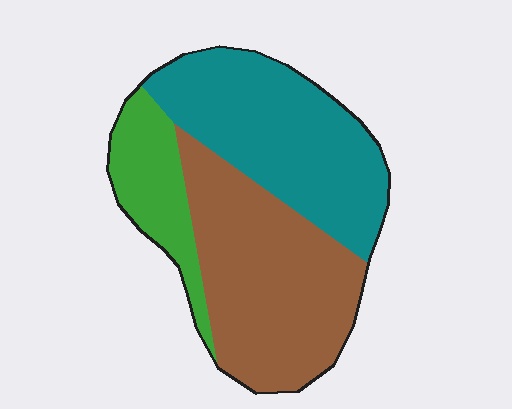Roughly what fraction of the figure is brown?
Brown covers roughly 45% of the figure.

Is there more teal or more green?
Teal.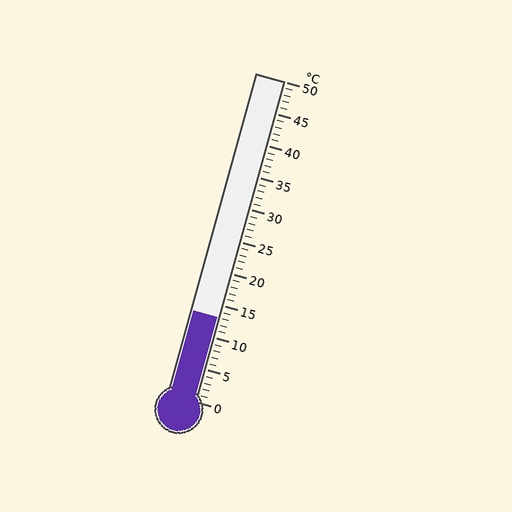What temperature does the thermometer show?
The thermometer shows approximately 13°C.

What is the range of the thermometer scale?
The thermometer scale ranges from 0°C to 50°C.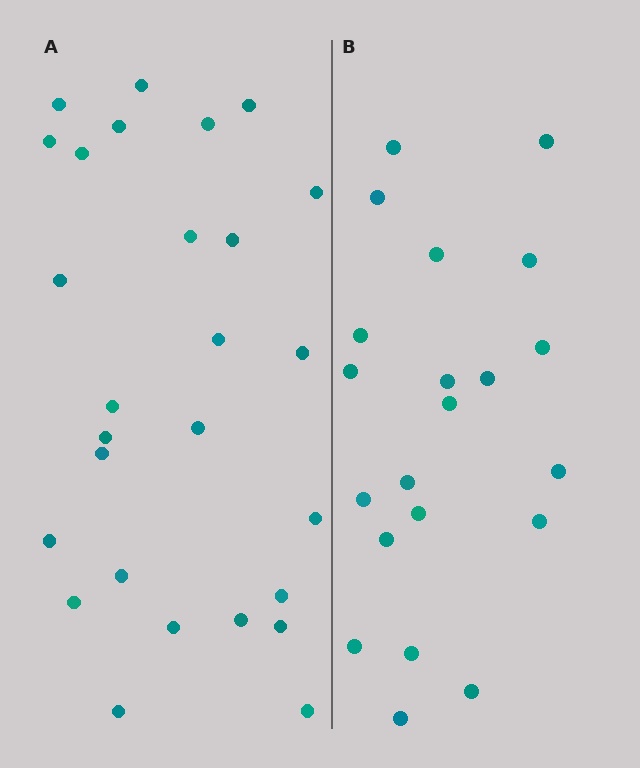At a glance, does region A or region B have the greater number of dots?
Region A (the left region) has more dots.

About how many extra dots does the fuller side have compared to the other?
Region A has about 6 more dots than region B.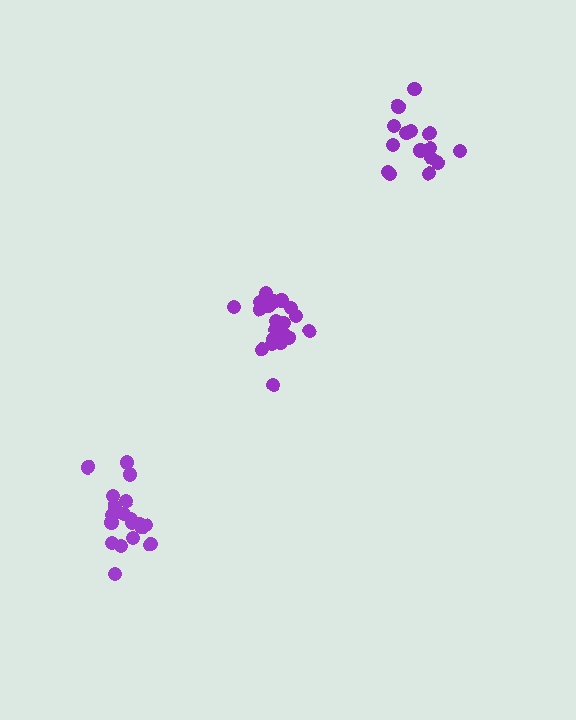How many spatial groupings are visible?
There are 3 spatial groupings.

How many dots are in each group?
Group 1: 20 dots, Group 2: 20 dots, Group 3: 15 dots (55 total).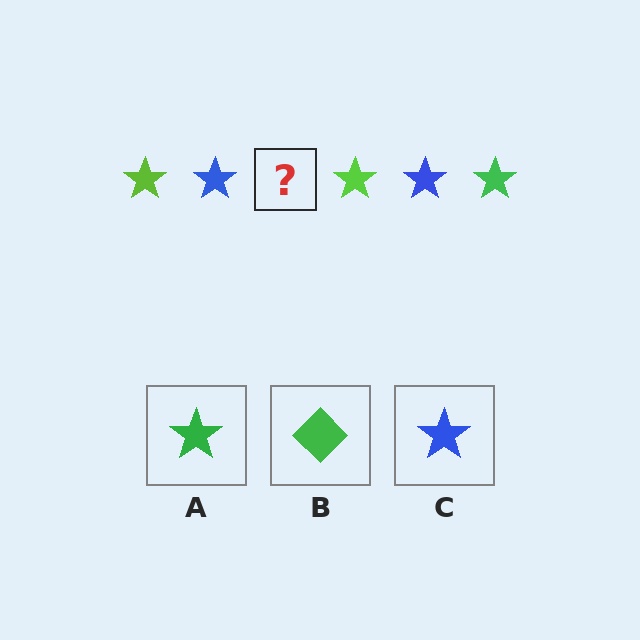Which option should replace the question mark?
Option A.